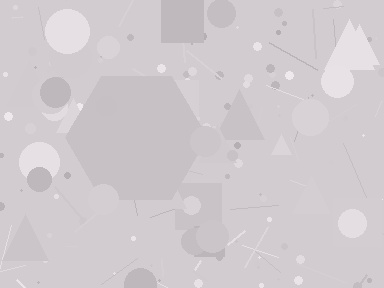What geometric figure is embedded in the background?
A hexagon is embedded in the background.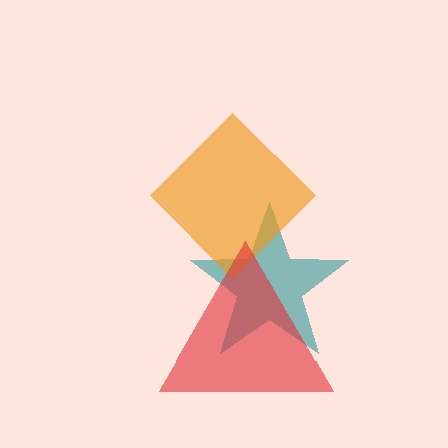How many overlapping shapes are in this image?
There are 3 overlapping shapes in the image.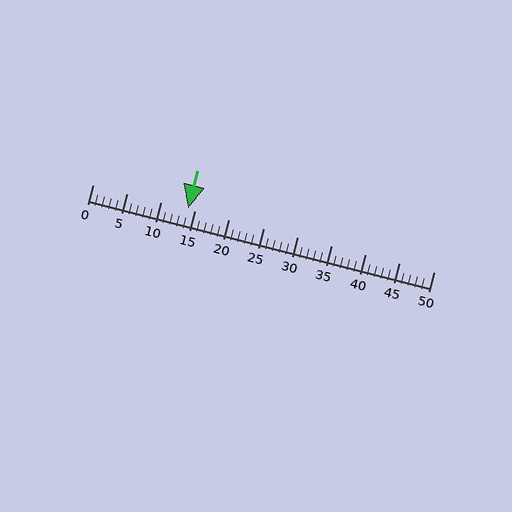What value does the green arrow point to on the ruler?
The green arrow points to approximately 14.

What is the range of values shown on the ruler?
The ruler shows values from 0 to 50.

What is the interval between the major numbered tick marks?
The major tick marks are spaced 5 units apart.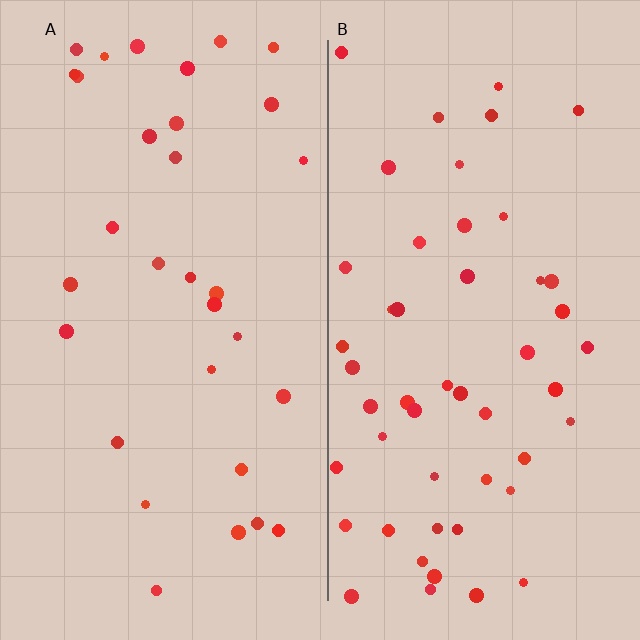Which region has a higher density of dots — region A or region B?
B (the right).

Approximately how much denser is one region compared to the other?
Approximately 1.6× — region B over region A.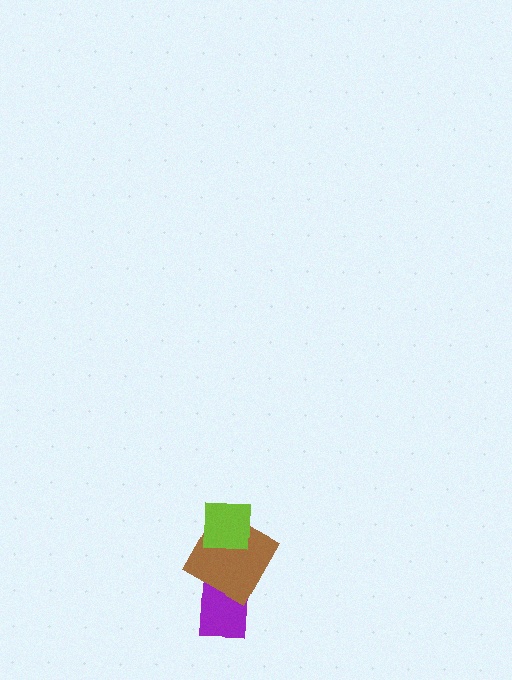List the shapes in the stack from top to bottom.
From top to bottom: the lime square, the brown square, the purple rectangle.